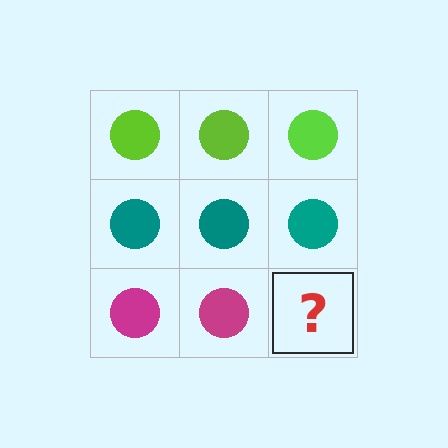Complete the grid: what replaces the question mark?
The question mark should be replaced with a magenta circle.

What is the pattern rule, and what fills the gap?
The rule is that each row has a consistent color. The gap should be filled with a magenta circle.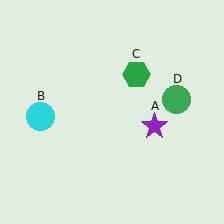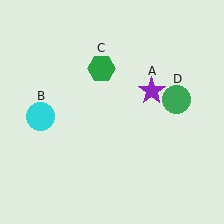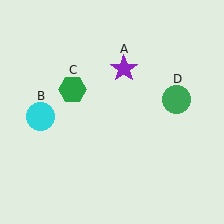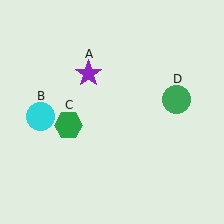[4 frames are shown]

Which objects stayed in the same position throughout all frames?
Cyan circle (object B) and green circle (object D) remained stationary.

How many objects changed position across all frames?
2 objects changed position: purple star (object A), green hexagon (object C).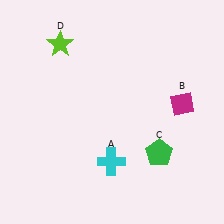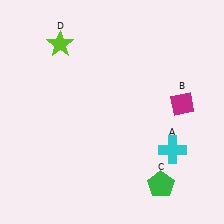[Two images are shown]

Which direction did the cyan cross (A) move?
The cyan cross (A) moved right.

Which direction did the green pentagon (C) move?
The green pentagon (C) moved down.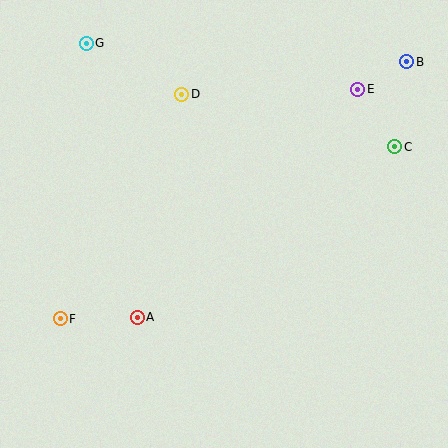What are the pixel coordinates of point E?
Point E is at (358, 90).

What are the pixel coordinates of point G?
Point G is at (86, 43).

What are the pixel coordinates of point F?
Point F is at (60, 319).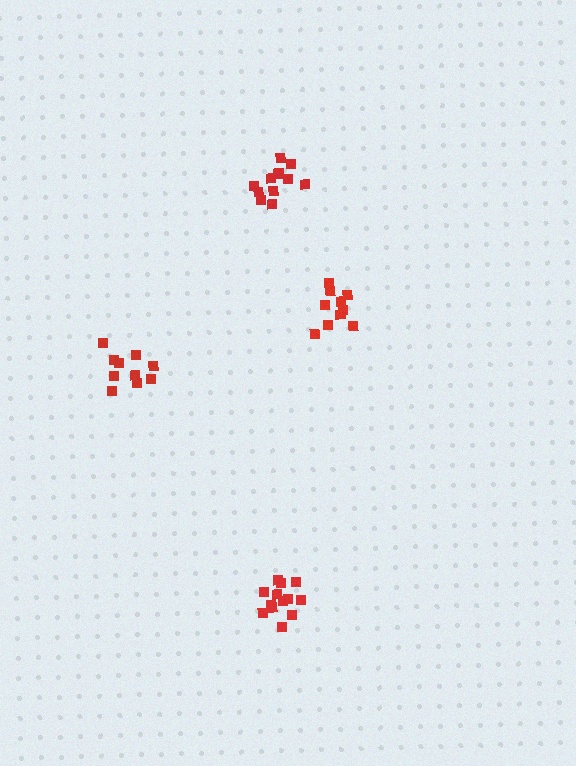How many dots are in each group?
Group 1: 12 dots, Group 2: 13 dots, Group 3: 10 dots, Group 4: 10 dots (45 total).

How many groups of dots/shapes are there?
There are 4 groups.